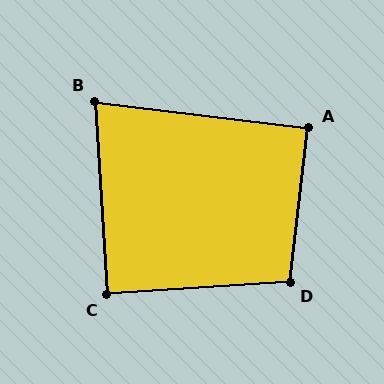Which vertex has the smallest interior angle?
B, at approximately 79 degrees.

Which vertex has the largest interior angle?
D, at approximately 101 degrees.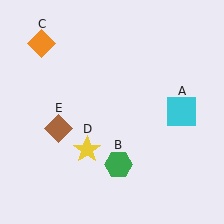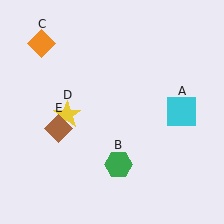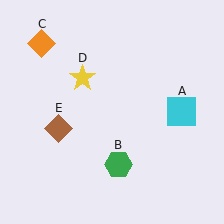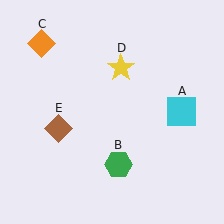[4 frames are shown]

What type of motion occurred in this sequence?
The yellow star (object D) rotated clockwise around the center of the scene.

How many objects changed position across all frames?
1 object changed position: yellow star (object D).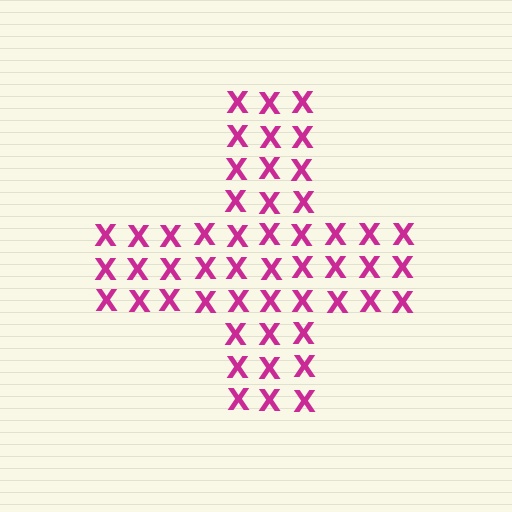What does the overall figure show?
The overall figure shows a cross.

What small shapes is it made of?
It is made of small letter X's.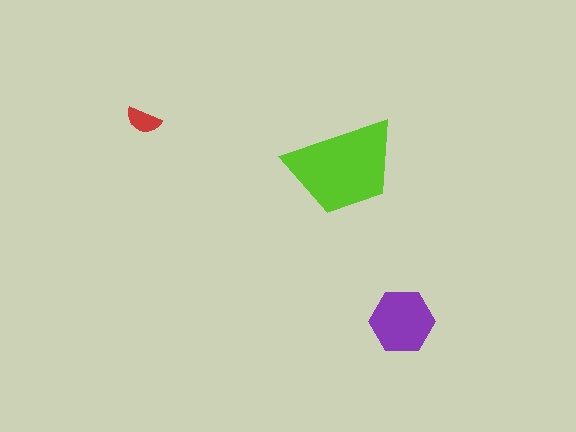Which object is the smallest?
The red semicircle.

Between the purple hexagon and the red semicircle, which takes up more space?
The purple hexagon.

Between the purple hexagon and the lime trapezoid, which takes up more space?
The lime trapezoid.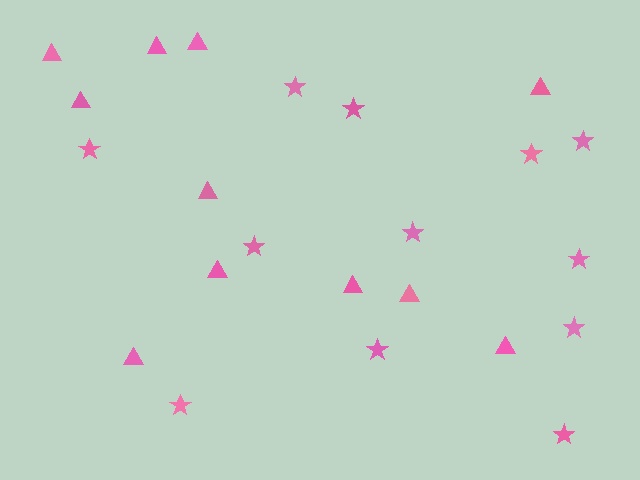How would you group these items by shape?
There are 2 groups: one group of triangles (11) and one group of stars (12).